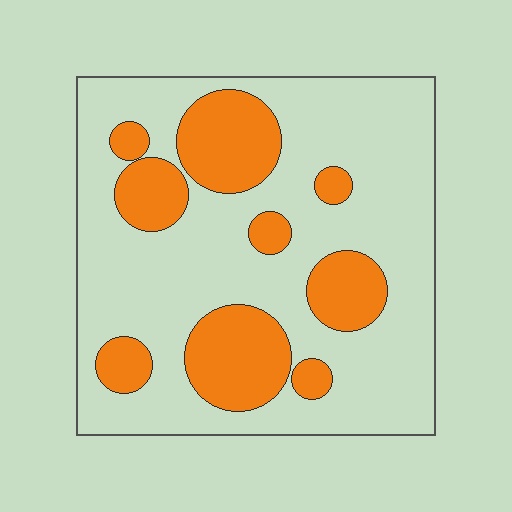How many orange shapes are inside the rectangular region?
9.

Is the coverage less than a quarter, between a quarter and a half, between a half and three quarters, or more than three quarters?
Between a quarter and a half.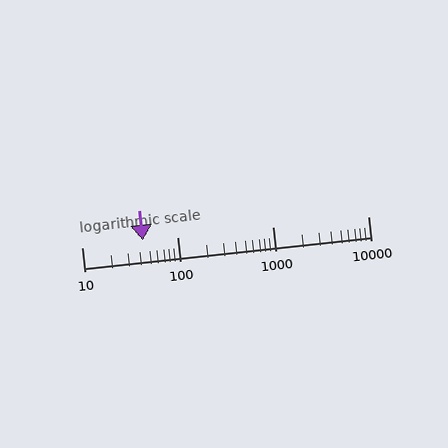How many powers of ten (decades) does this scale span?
The scale spans 3 decades, from 10 to 10000.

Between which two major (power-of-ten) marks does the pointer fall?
The pointer is between 10 and 100.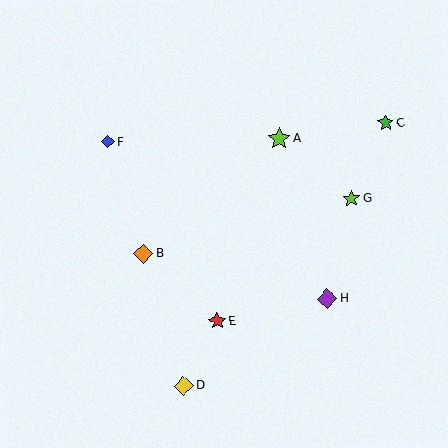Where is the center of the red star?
The center of the red star is at (217, 321).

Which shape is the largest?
The lime star (labeled A) is the largest.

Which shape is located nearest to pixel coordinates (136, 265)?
The orange diamond (labeled B) at (143, 254) is nearest to that location.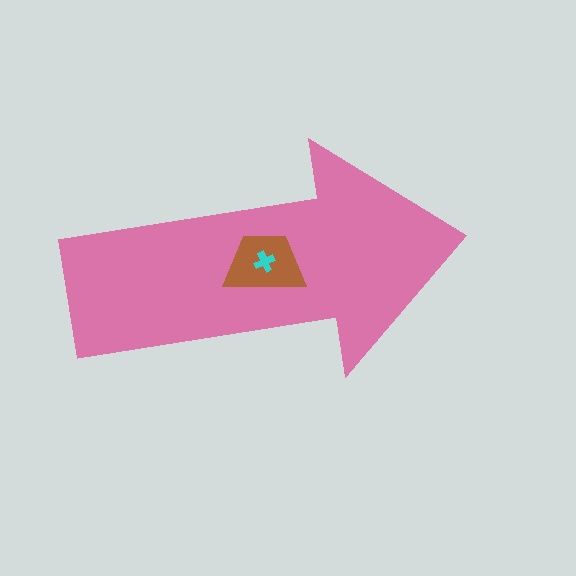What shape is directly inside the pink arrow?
The brown trapezoid.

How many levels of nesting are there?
3.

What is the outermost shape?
The pink arrow.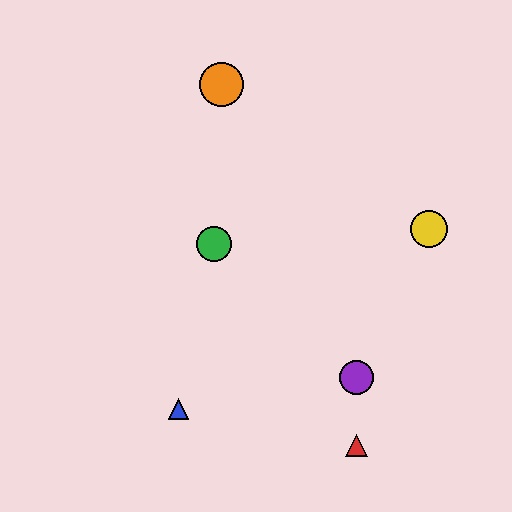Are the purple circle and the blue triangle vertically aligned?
No, the purple circle is at x≈357 and the blue triangle is at x≈178.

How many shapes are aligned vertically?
2 shapes (the red triangle, the purple circle) are aligned vertically.